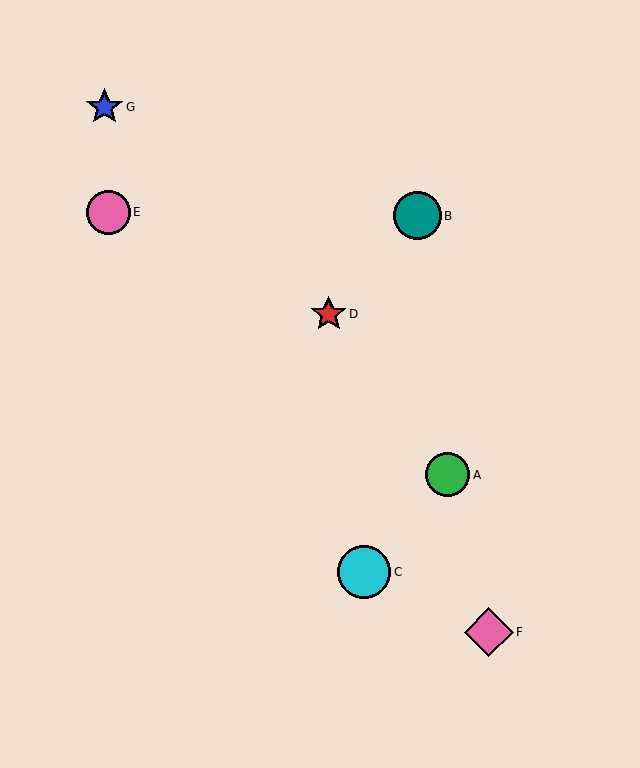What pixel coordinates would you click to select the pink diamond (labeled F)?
Click at (489, 632) to select the pink diamond F.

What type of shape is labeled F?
Shape F is a pink diamond.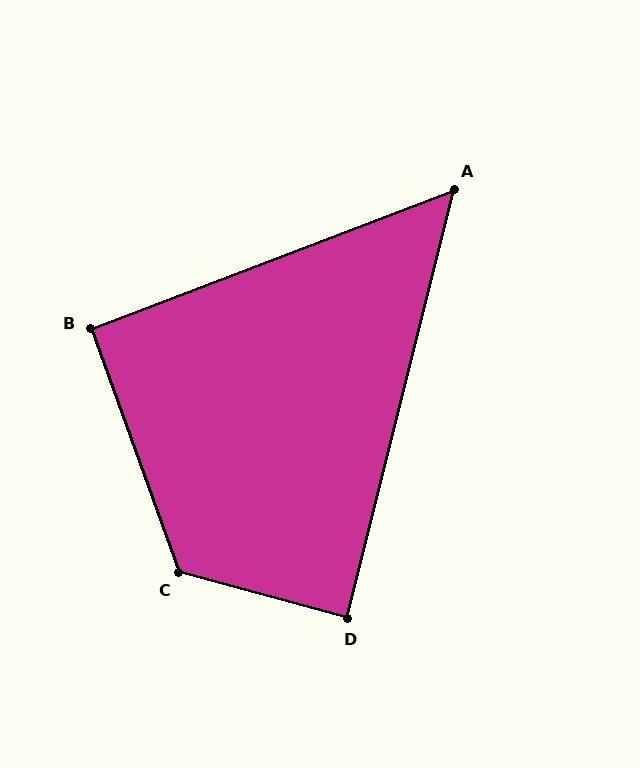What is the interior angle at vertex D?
Approximately 89 degrees (approximately right).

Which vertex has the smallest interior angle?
A, at approximately 55 degrees.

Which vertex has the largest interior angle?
C, at approximately 125 degrees.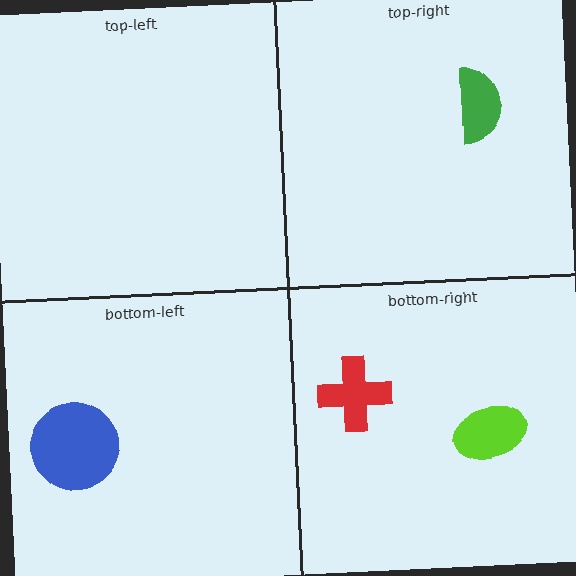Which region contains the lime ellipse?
The bottom-right region.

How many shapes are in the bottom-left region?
1.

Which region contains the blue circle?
The bottom-left region.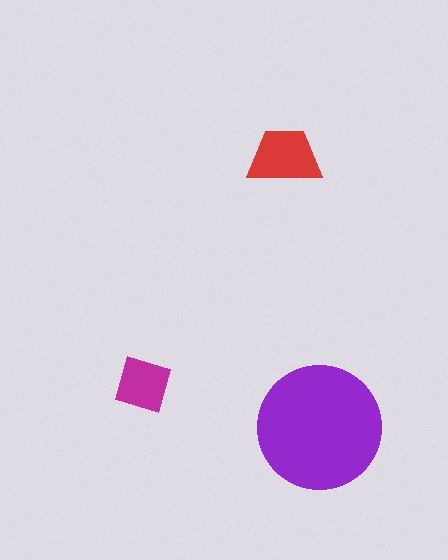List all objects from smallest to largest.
The magenta diamond, the red trapezoid, the purple circle.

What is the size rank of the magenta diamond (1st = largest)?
3rd.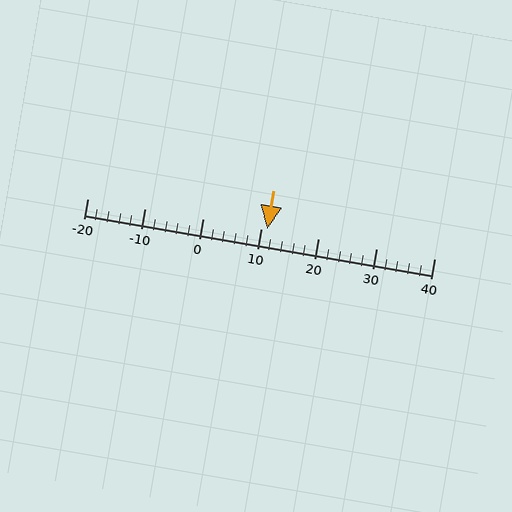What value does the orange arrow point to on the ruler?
The orange arrow points to approximately 11.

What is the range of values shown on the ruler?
The ruler shows values from -20 to 40.